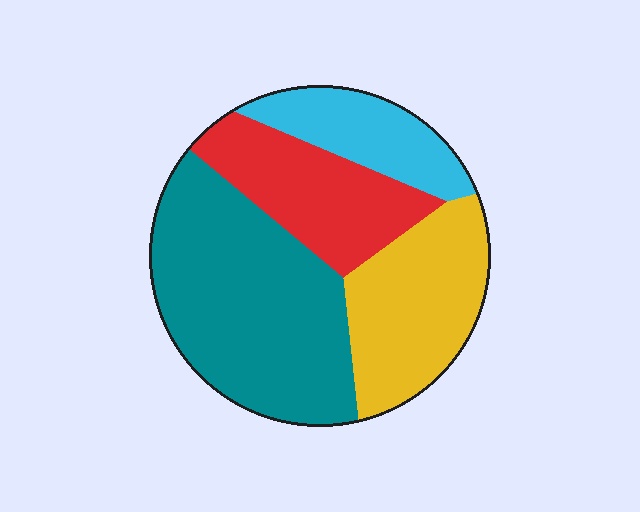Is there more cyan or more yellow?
Yellow.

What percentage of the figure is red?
Red takes up between a sixth and a third of the figure.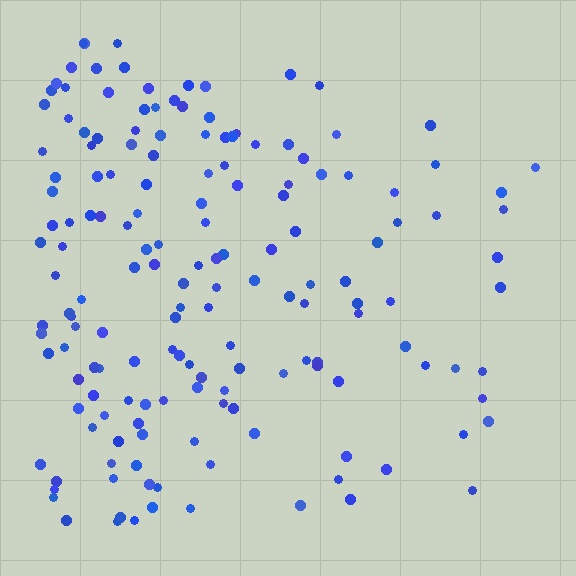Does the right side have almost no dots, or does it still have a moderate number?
Still a moderate number, just noticeably fewer than the left.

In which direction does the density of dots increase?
From right to left, with the left side densest.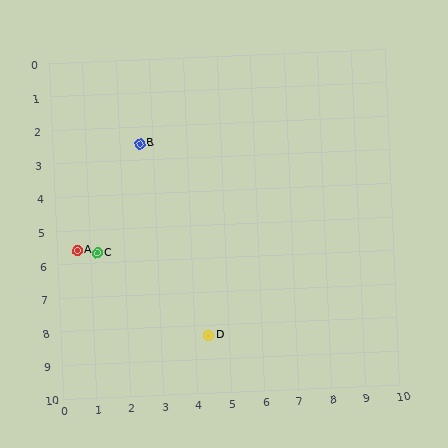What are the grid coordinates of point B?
Point B is at approximately (2.6, 2.5).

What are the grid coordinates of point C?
Point C is at approximately (1.2, 5.7).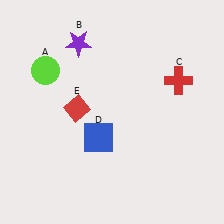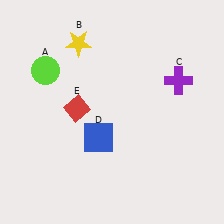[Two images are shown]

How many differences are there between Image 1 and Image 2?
There are 2 differences between the two images.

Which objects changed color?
B changed from purple to yellow. C changed from red to purple.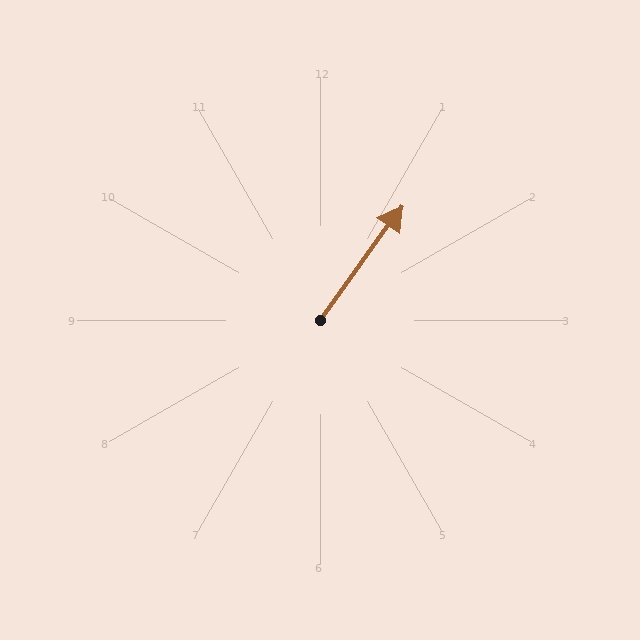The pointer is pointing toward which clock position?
Roughly 1 o'clock.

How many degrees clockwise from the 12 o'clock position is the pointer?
Approximately 36 degrees.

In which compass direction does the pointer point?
Northeast.